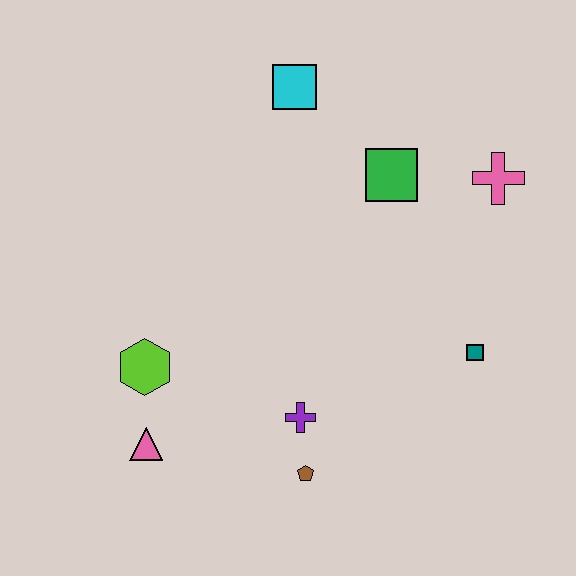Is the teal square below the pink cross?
Yes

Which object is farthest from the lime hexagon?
The pink cross is farthest from the lime hexagon.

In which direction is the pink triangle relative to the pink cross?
The pink triangle is to the left of the pink cross.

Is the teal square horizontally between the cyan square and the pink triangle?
No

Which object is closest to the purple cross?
The brown pentagon is closest to the purple cross.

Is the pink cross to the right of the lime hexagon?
Yes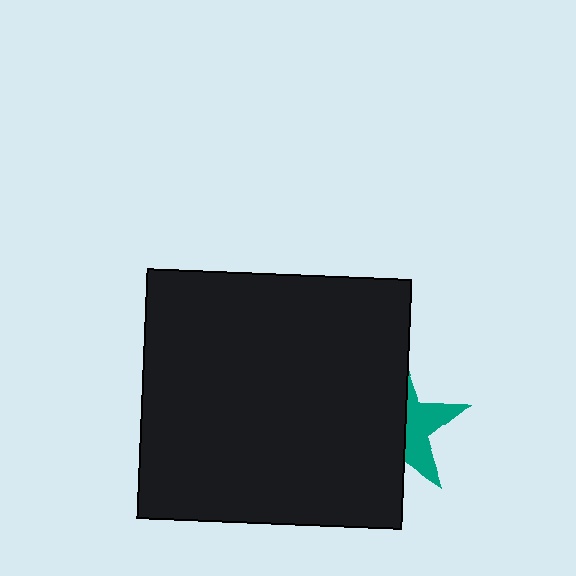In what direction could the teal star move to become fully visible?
The teal star could move right. That would shift it out from behind the black rectangle entirely.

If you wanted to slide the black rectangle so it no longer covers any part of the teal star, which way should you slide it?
Slide it left — that is the most direct way to separate the two shapes.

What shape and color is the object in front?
The object in front is a black rectangle.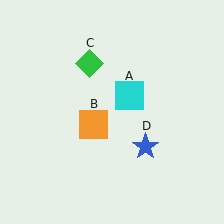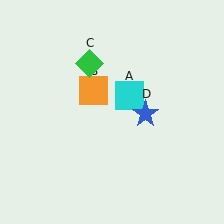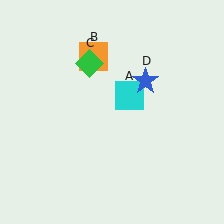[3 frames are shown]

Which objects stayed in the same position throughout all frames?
Cyan square (object A) and green diamond (object C) remained stationary.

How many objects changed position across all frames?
2 objects changed position: orange square (object B), blue star (object D).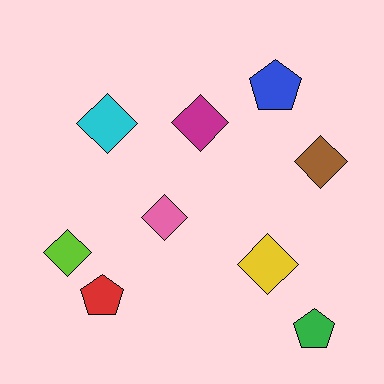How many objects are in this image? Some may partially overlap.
There are 9 objects.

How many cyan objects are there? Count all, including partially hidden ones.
There is 1 cyan object.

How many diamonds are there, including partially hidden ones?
There are 6 diamonds.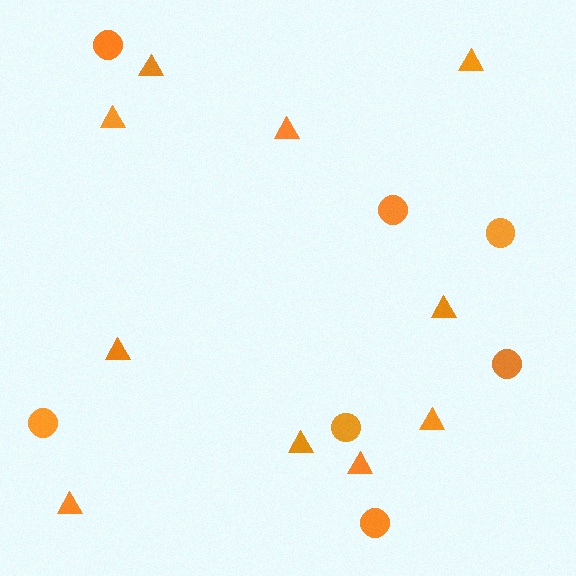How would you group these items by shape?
There are 2 groups: one group of triangles (10) and one group of circles (7).